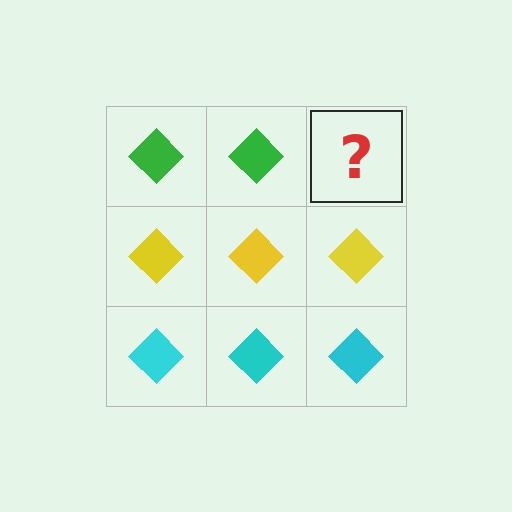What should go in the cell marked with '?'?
The missing cell should contain a green diamond.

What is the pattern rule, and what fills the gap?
The rule is that each row has a consistent color. The gap should be filled with a green diamond.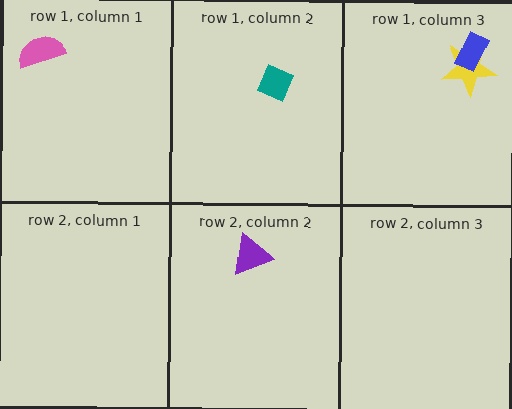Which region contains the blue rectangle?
The row 1, column 3 region.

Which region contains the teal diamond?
The row 1, column 2 region.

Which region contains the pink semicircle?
The row 1, column 1 region.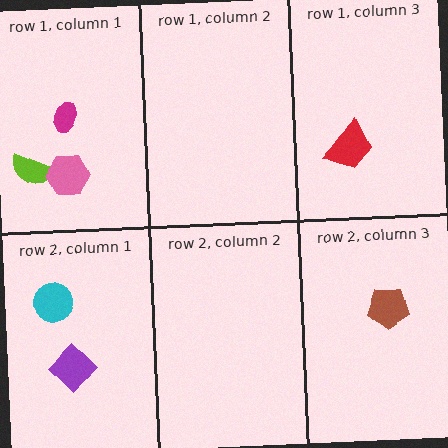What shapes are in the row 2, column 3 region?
The brown pentagon.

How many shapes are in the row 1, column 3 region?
1.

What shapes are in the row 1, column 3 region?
The red trapezoid.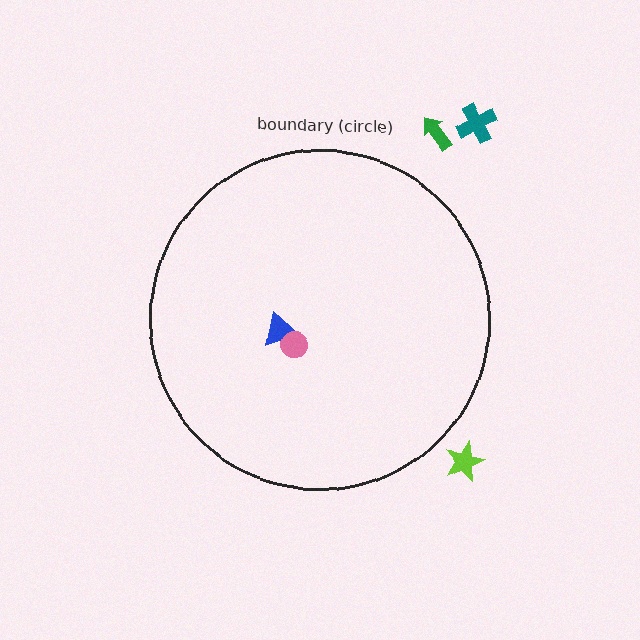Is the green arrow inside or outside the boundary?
Outside.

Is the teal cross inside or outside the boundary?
Outside.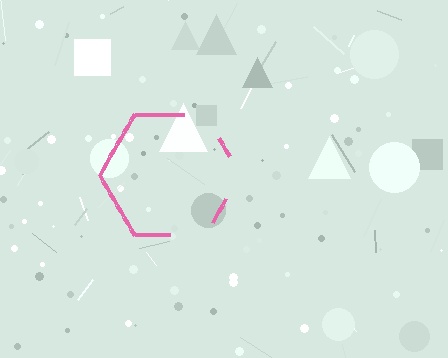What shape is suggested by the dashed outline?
The dashed outline suggests a hexagon.